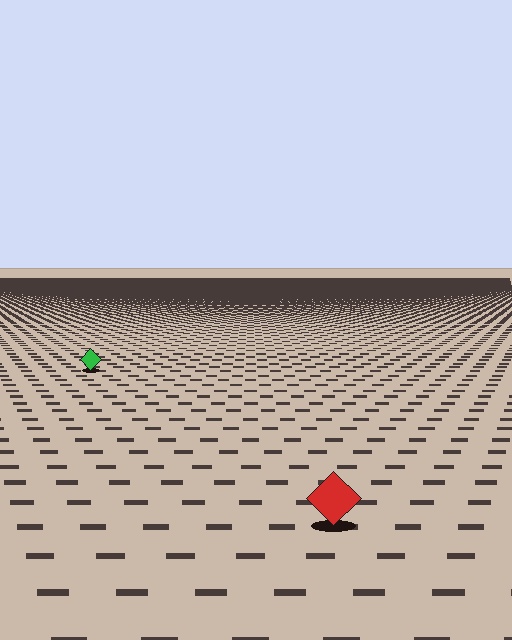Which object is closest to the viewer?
The red diamond is closest. The texture marks near it are larger and more spread out.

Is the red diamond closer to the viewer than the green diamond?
Yes. The red diamond is closer — you can tell from the texture gradient: the ground texture is coarser near it.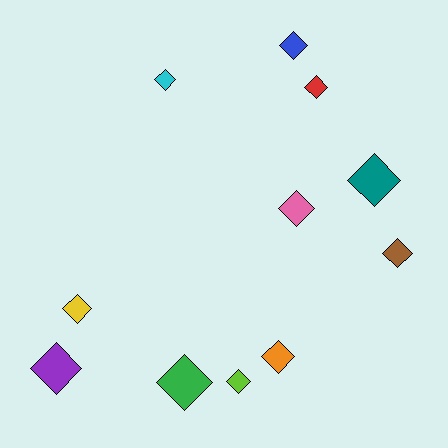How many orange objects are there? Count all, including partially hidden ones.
There is 1 orange object.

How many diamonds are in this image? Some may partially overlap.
There are 11 diamonds.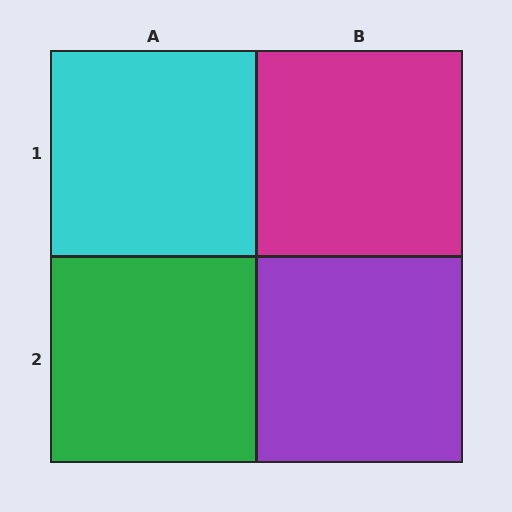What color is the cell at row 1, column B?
Magenta.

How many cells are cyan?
1 cell is cyan.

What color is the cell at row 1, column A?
Cyan.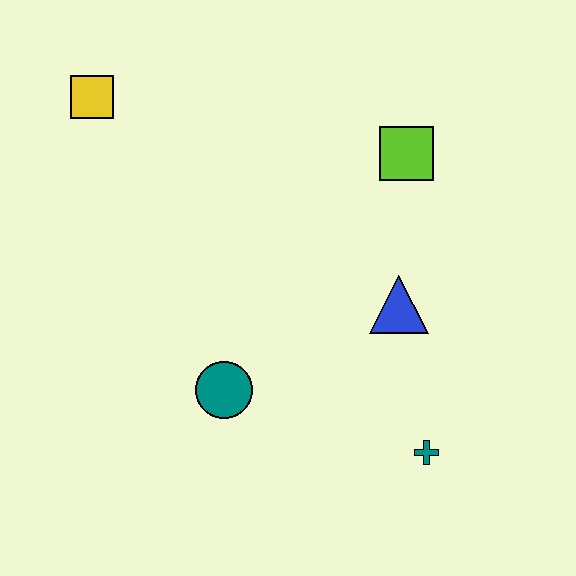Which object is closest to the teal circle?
The blue triangle is closest to the teal circle.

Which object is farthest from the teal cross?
The yellow square is farthest from the teal cross.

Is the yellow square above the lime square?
Yes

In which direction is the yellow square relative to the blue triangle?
The yellow square is to the left of the blue triangle.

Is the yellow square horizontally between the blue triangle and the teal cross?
No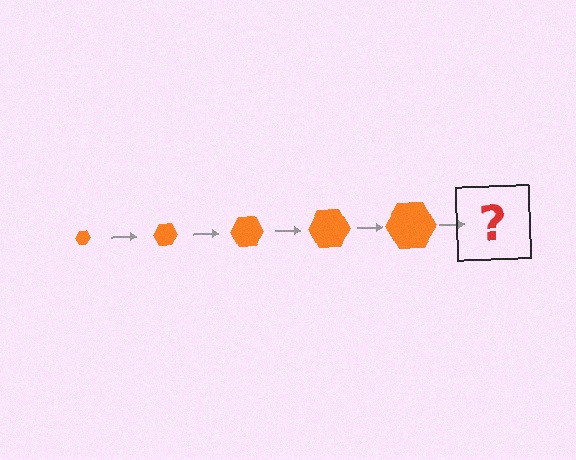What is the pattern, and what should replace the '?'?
The pattern is that the hexagon gets progressively larger each step. The '?' should be an orange hexagon, larger than the previous one.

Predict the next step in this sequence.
The next step is an orange hexagon, larger than the previous one.